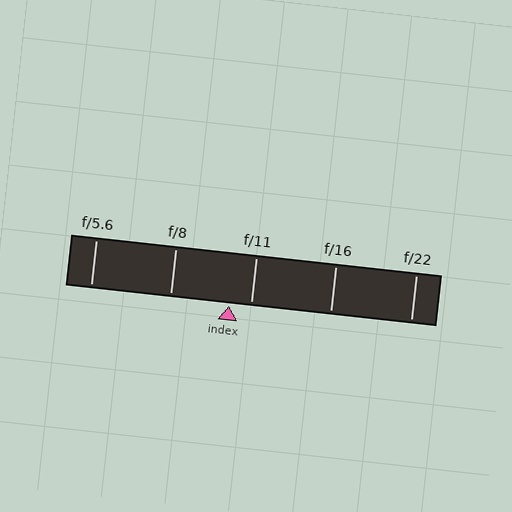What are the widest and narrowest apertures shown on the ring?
The widest aperture shown is f/5.6 and the narrowest is f/22.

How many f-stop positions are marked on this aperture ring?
There are 5 f-stop positions marked.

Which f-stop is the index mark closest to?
The index mark is closest to f/11.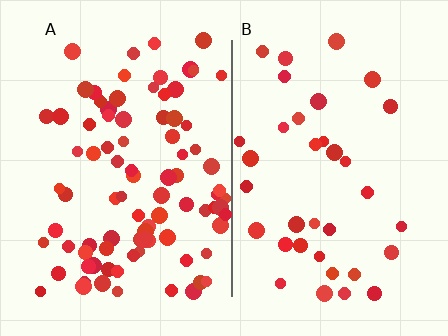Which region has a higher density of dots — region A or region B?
A (the left).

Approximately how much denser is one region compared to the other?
Approximately 2.4× — region A over region B.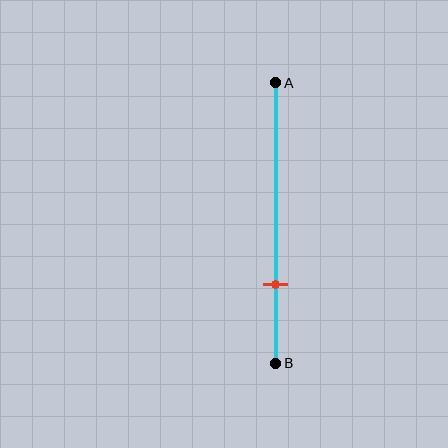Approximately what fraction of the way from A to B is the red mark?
The red mark is approximately 70% of the way from A to B.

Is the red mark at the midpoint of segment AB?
No, the mark is at about 70% from A, not at the 50% midpoint.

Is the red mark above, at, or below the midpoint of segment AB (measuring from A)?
The red mark is below the midpoint of segment AB.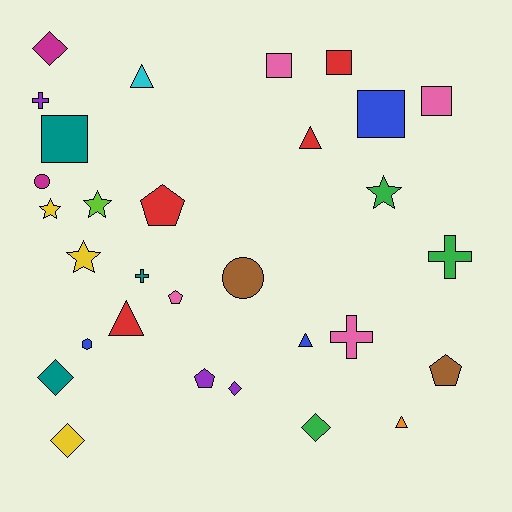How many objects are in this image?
There are 30 objects.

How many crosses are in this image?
There are 4 crosses.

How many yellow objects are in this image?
There are 3 yellow objects.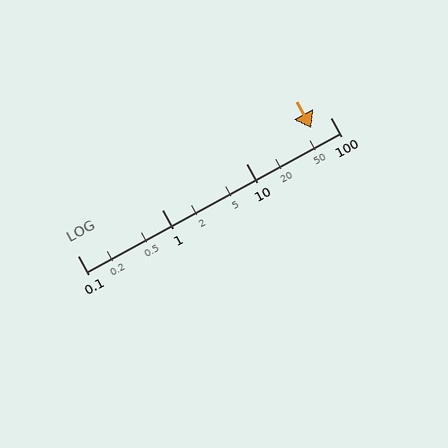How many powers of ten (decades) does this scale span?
The scale spans 3 decades, from 0.1 to 100.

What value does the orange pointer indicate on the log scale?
The pointer indicates approximately 59.